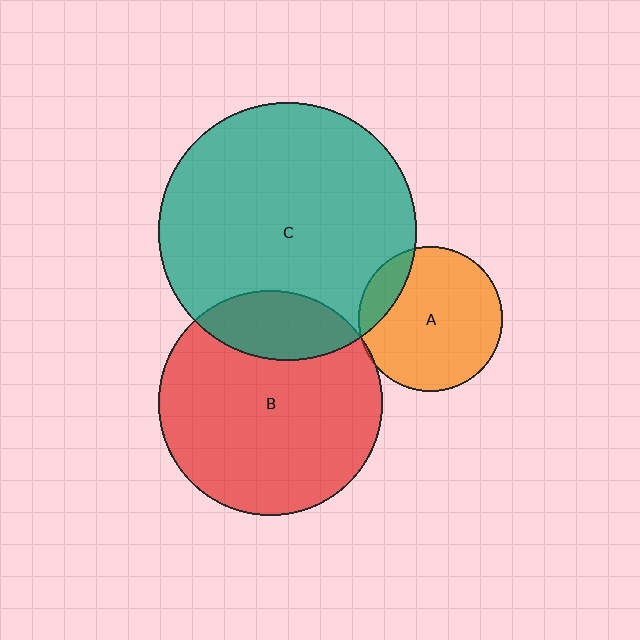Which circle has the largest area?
Circle C (teal).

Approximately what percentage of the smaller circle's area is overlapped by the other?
Approximately 15%.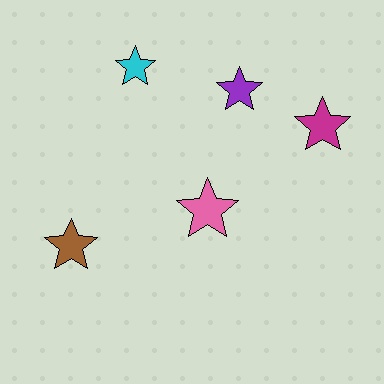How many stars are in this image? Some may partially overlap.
There are 5 stars.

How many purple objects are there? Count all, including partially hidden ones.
There is 1 purple object.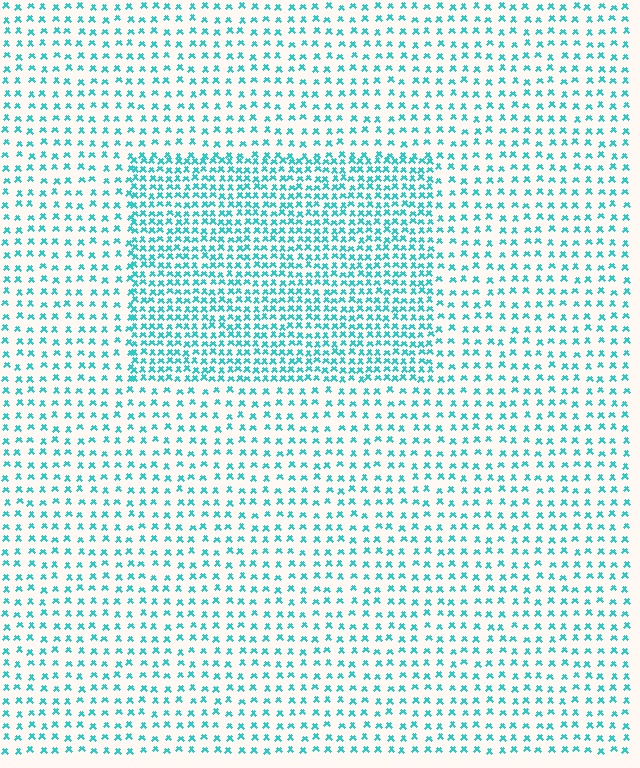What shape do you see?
I see a rectangle.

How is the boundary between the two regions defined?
The boundary is defined by a change in element density (approximately 2.0x ratio). All elements are the same color, size, and shape.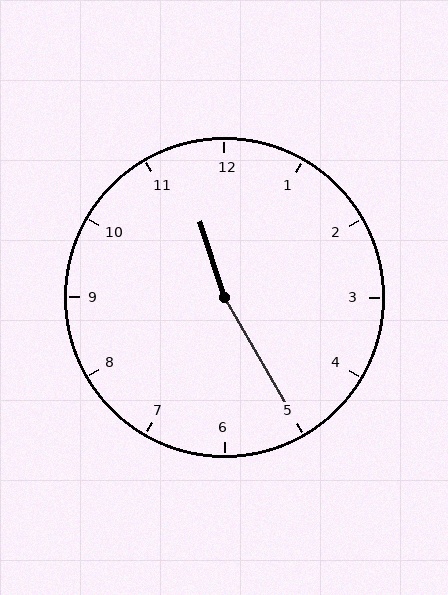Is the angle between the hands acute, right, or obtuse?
It is obtuse.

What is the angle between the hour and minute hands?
Approximately 168 degrees.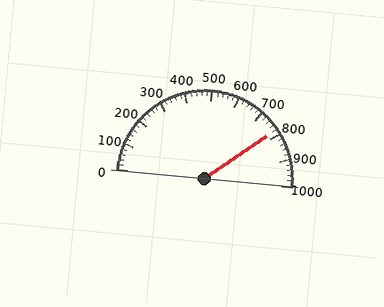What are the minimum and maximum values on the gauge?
The gauge ranges from 0 to 1000.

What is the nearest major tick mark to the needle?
The nearest major tick mark is 800.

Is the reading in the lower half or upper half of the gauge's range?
The reading is in the upper half of the range (0 to 1000).